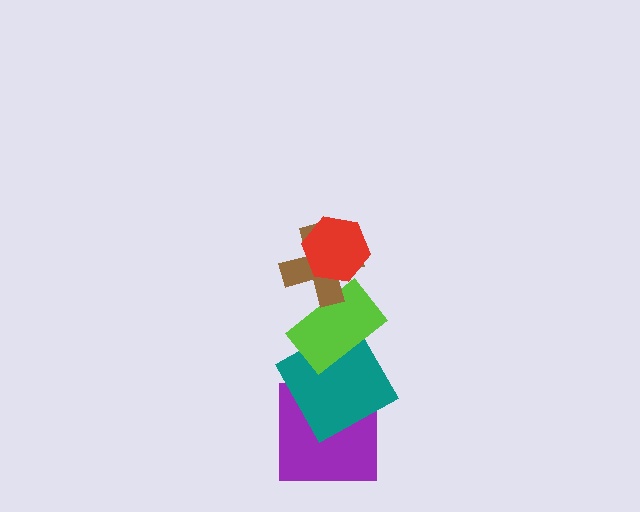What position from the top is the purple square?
The purple square is 5th from the top.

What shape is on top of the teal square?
The lime rectangle is on top of the teal square.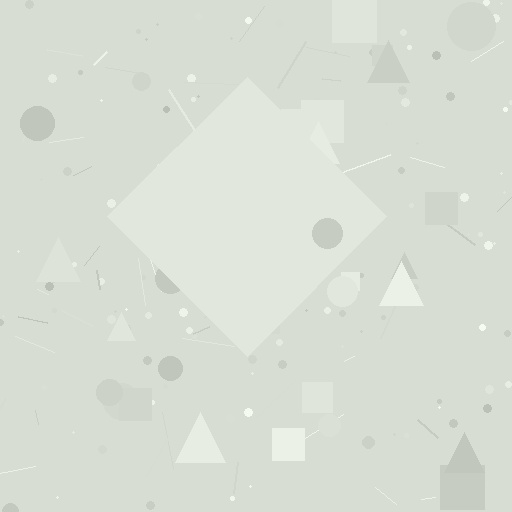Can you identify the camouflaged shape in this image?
The camouflaged shape is a diamond.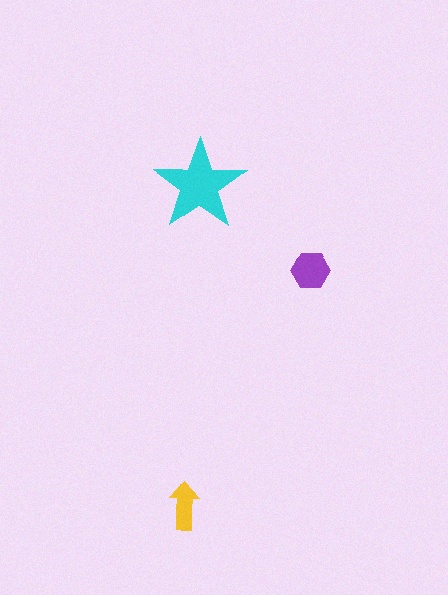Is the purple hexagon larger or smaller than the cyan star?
Smaller.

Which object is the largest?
The cyan star.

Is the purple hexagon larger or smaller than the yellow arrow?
Larger.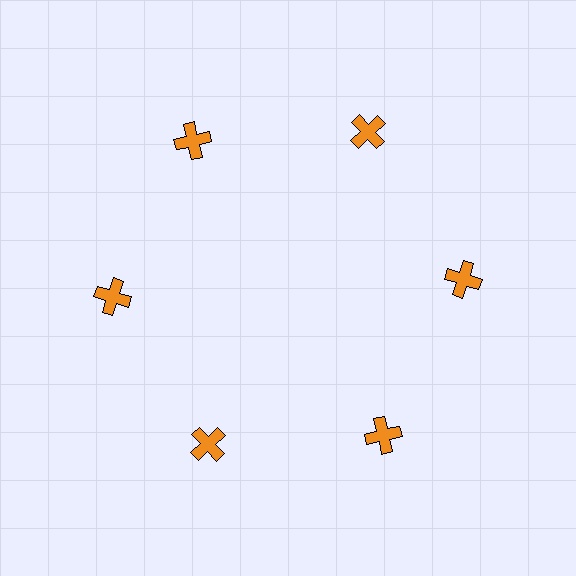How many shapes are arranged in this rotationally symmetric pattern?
There are 6 shapes, arranged in 6 groups of 1.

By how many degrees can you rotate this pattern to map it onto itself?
The pattern maps onto itself every 60 degrees of rotation.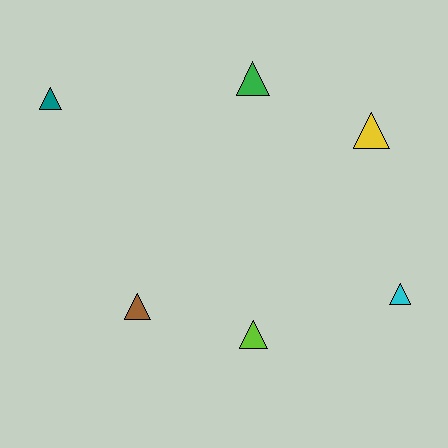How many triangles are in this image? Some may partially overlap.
There are 6 triangles.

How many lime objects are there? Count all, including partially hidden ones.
There is 1 lime object.